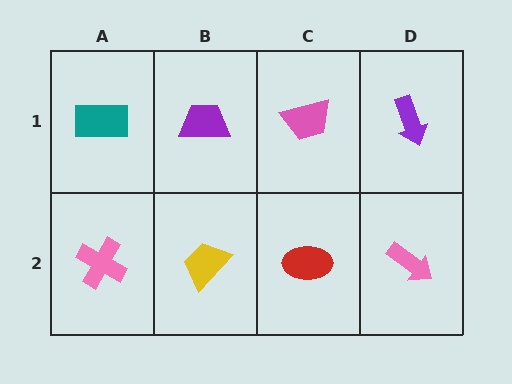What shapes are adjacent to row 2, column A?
A teal rectangle (row 1, column A), a yellow trapezoid (row 2, column B).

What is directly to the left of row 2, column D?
A red ellipse.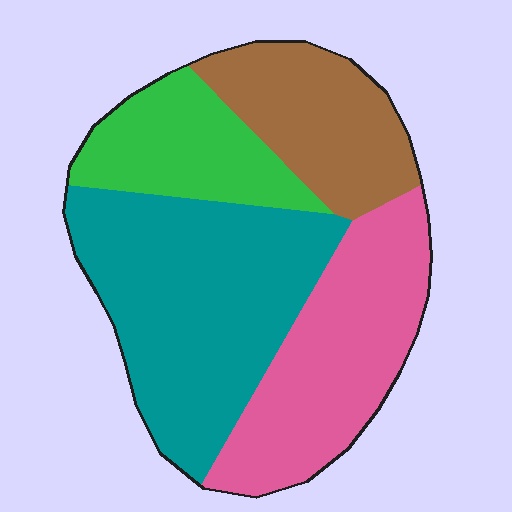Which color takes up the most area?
Teal, at roughly 40%.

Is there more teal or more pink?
Teal.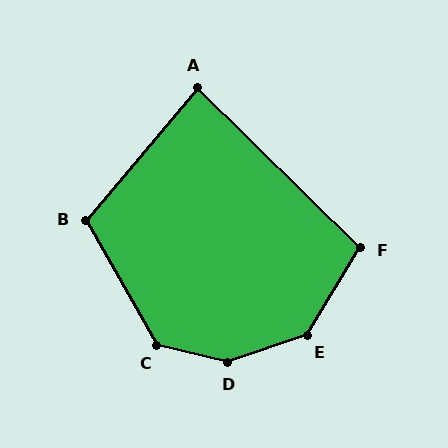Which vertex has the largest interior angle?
D, at approximately 147 degrees.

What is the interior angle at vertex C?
Approximately 134 degrees (obtuse).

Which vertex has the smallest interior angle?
A, at approximately 86 degrees.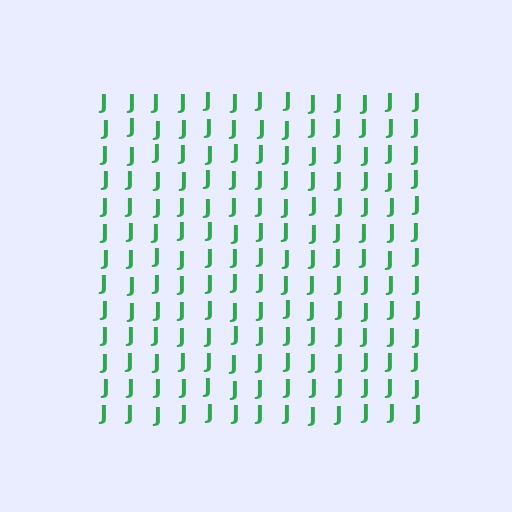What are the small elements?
The small elements are letter J's.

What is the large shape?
The large shape is a square.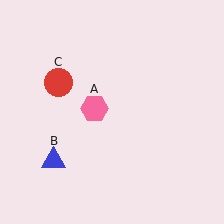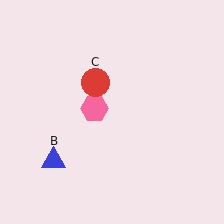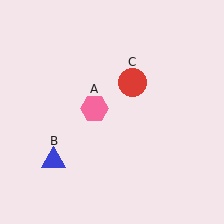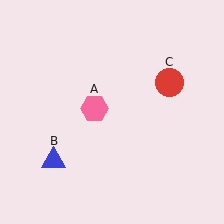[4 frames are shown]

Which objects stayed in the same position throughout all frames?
Pink hexagon (object A) and blue triangle (object B) remained stationary.